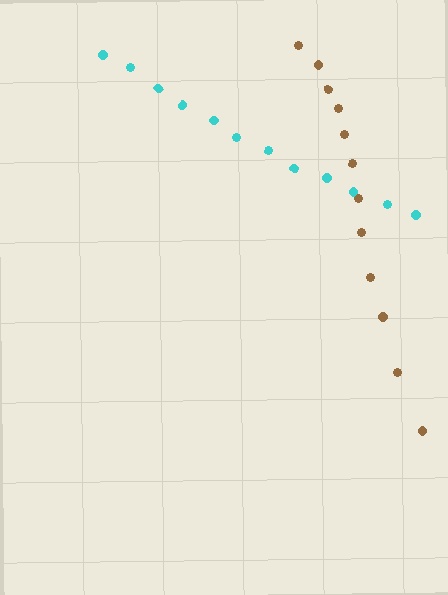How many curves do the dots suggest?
There are 2 distinct paths.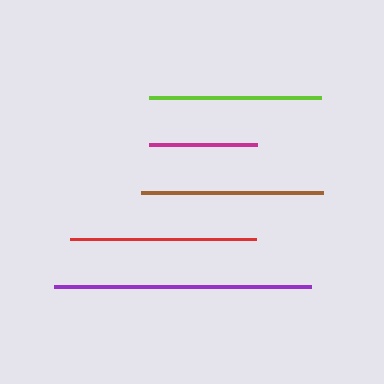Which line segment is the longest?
The purple line is the longest at approximately 258 pixels.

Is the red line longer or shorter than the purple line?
The purple line is longer than the red line.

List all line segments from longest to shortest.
From longest to shortest: purple, red, brown, lime, magenta.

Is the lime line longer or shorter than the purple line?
The purple line is longer than the lime line.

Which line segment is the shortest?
The magenta line is the shortest at approximately 108 pixels.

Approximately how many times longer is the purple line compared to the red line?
The purple line is approximately 1.4 times the length of the red line.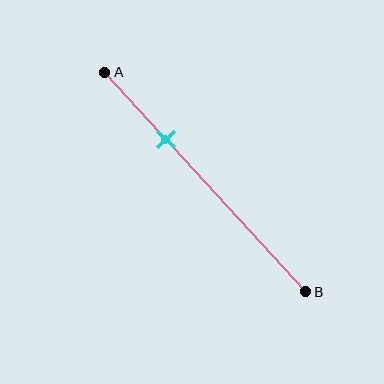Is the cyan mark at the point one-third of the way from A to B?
Yes, the mark is approximately at the one-third point.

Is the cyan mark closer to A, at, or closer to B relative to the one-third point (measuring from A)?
The cyan mark is approximately at the one-third point of segment AB.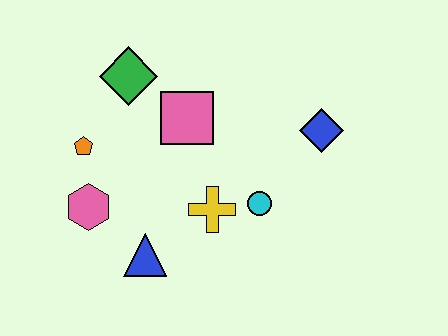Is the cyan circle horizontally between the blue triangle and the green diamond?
No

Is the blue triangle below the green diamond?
Yes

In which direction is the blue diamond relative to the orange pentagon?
The blue diamond is to the right of the orange pentagon.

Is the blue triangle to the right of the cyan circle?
No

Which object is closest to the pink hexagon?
The orange pentagon is closest to the pink hexagon.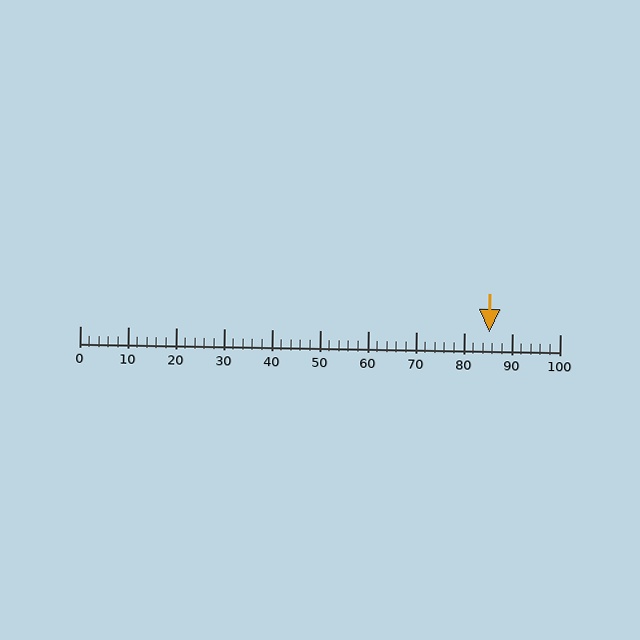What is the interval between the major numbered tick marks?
The major tick marks are spaced 10 units apart.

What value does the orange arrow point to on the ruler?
The orange arrow points to approximately 85.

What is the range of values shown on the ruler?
The ruler shows values from 0 to 100.